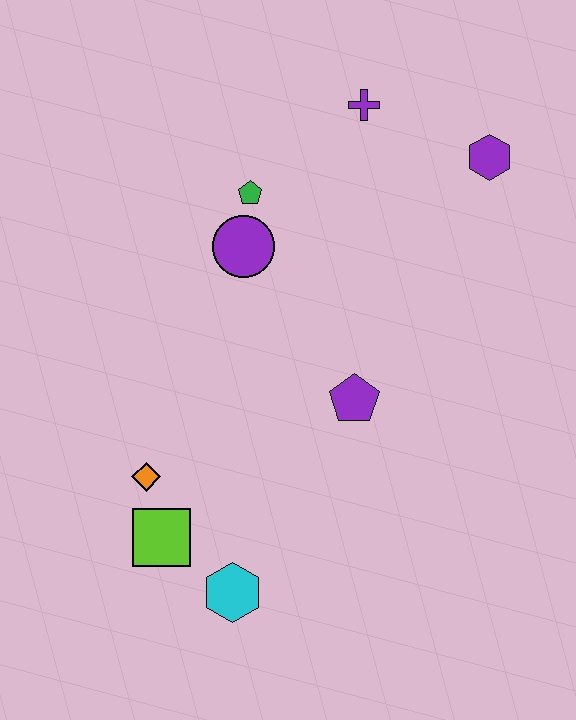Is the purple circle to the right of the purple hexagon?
No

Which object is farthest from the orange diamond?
The purple hexagon is farthest from the orange diamond.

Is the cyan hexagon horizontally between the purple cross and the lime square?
Yes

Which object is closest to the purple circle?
The green pentagon is closest to the purple circle.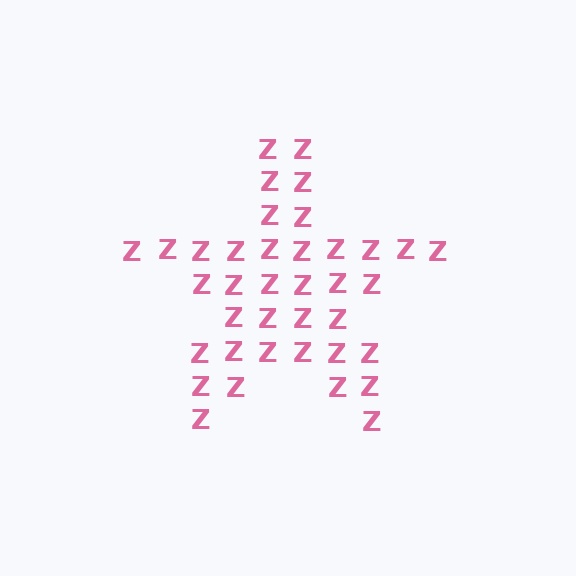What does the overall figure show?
The overall figure shows a star.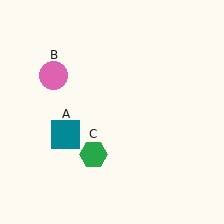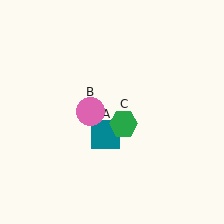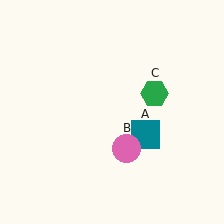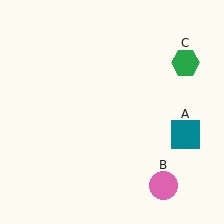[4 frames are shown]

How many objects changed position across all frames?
3 objects changed position: teal square (object A), pink circle (object B), green hexagon (object C).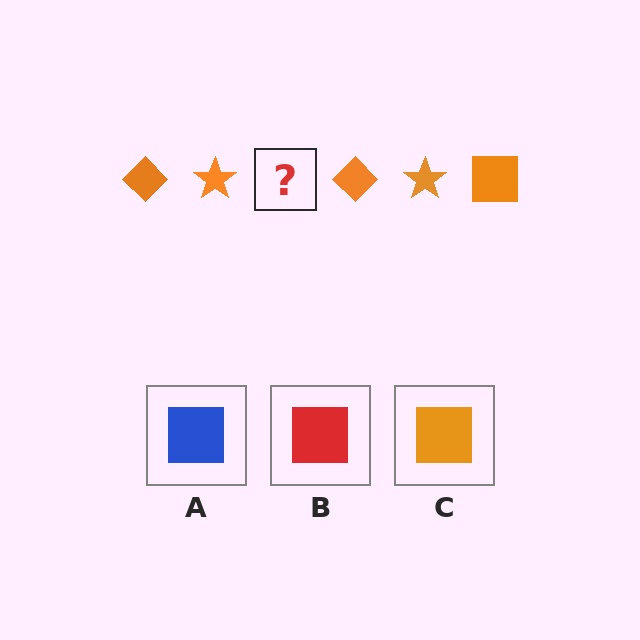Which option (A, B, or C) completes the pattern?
C.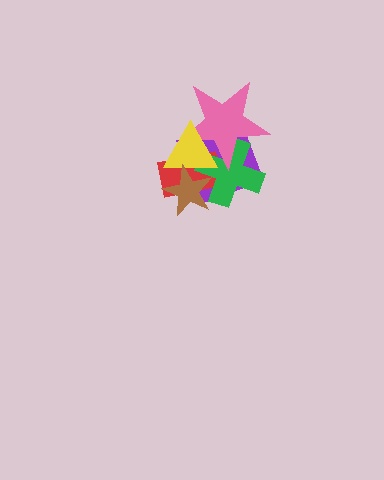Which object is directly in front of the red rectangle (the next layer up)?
The green cross is directly in front of the red rectangle.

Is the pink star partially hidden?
Yes, it is partially covered by another shape.